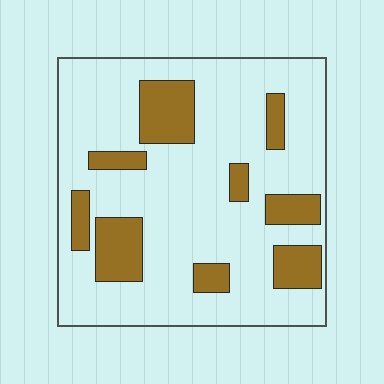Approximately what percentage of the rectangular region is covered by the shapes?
Approximately 20%.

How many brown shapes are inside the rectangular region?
9.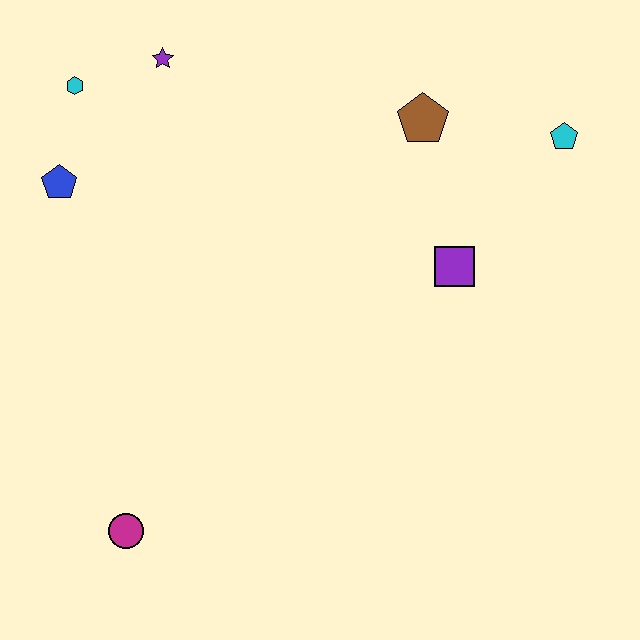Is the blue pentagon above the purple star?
No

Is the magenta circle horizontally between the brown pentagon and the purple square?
No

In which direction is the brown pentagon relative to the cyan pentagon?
The brown pentagon is to the left of the cyan pentagon.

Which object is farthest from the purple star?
The magenta circle is farthest from the purple star.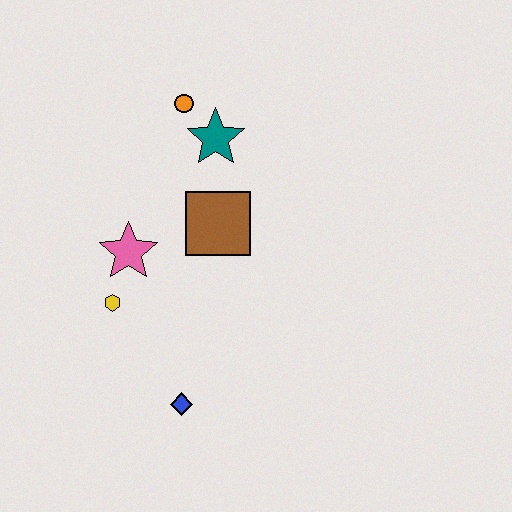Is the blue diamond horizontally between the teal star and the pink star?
Yes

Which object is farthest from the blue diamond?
The orange circle is farthest from the blue diamond.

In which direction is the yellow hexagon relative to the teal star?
The yellow hexagon is below the teal star.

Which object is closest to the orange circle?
The teal star is closest to the orange circle.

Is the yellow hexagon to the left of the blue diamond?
Yes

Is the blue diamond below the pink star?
Yes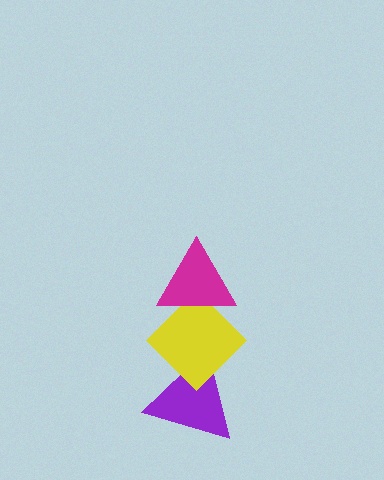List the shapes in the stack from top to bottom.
From top to bottom: the magenta triangle, the yellow diamond, the purple triangle.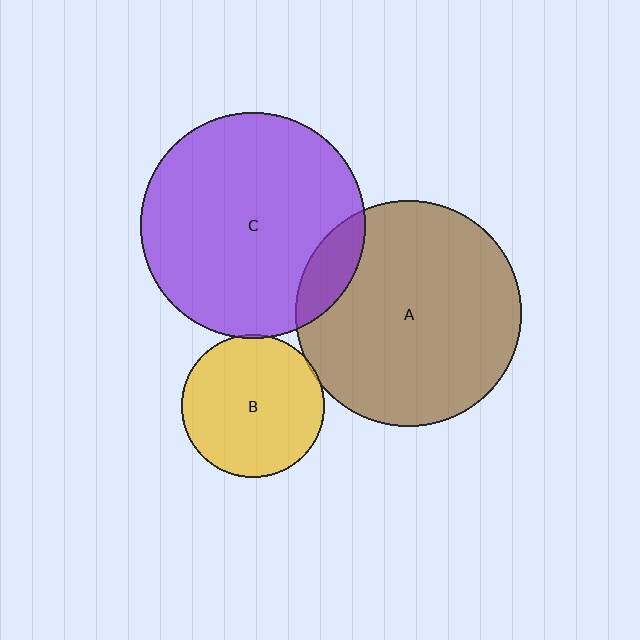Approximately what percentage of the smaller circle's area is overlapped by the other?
Approximately 5%.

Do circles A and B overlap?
Yes.